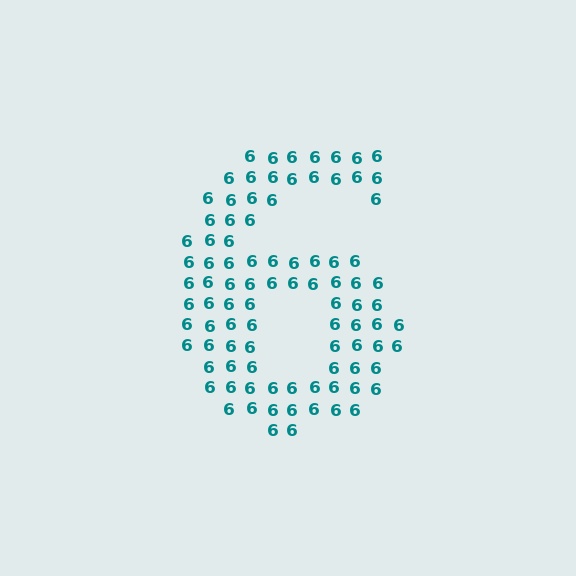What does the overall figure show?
The overall figure shows the digit 6.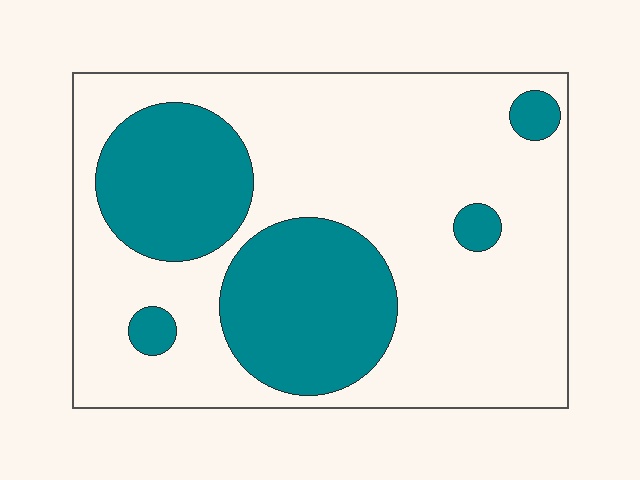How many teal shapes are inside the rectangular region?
5.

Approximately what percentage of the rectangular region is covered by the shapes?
Approximately 30%.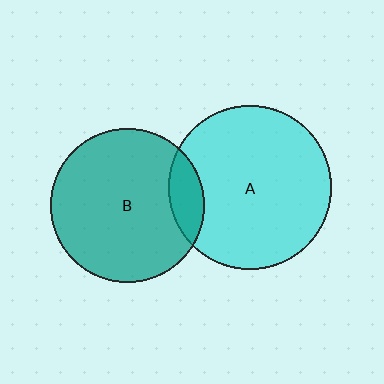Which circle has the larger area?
Circle A (cyan).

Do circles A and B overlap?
Yes.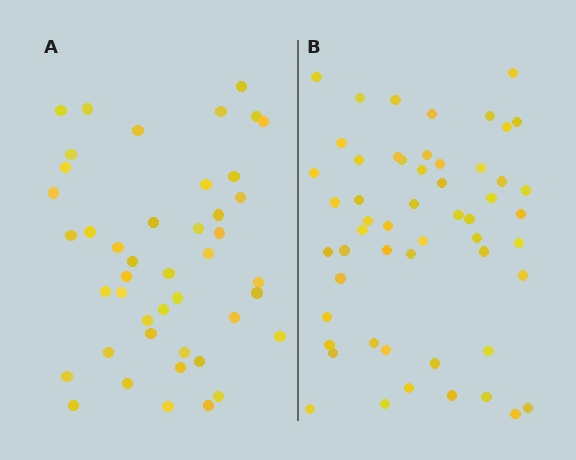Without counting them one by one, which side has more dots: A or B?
Region B (the right region) has more dots.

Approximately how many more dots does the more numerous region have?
Region B has roughly 10 or so more dots than region A.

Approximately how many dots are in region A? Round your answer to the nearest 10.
About 40 dots. (The exact count is 44, which rounds to 40.)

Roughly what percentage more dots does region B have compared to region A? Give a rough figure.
About 25% more.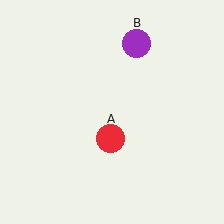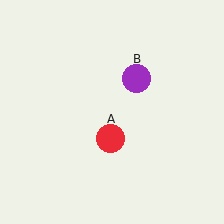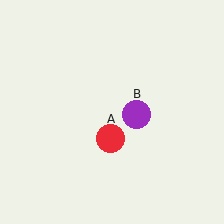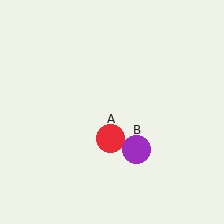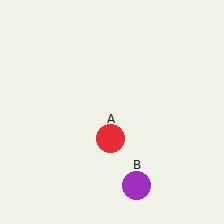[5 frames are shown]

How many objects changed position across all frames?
1 object changed position: purple circle (object B).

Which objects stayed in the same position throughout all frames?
Red circle (object A) remained stationary.